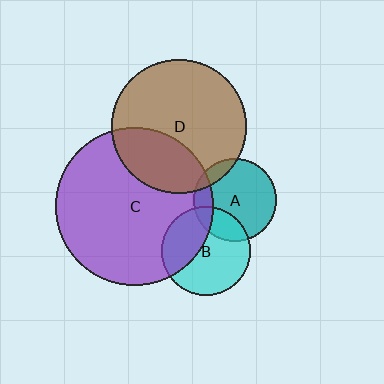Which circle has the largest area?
Circle C (purple).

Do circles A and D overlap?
Yes.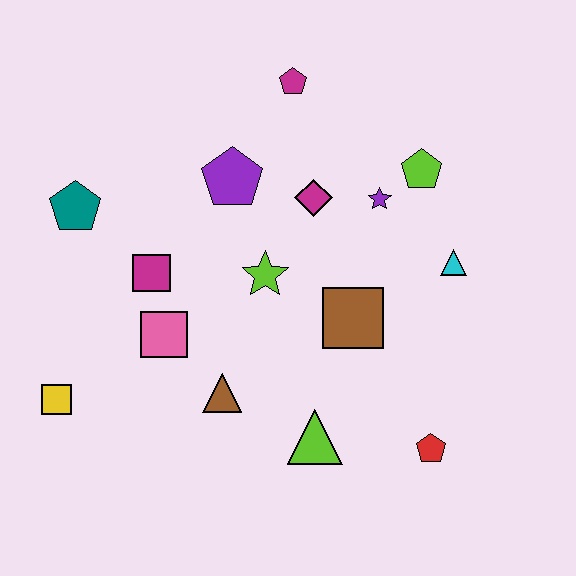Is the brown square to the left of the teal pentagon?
No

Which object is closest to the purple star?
The lime pentagon is closest to the purple star.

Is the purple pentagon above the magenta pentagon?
No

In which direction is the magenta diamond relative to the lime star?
The magenta diamond is above the lime star.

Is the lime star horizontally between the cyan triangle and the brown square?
No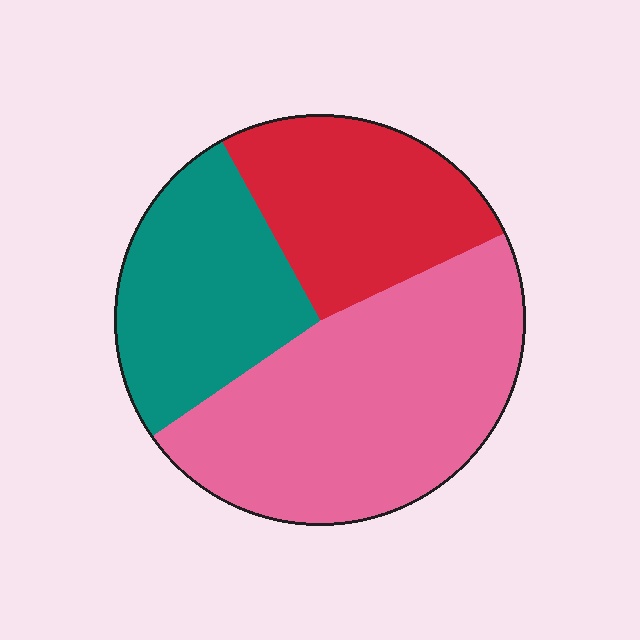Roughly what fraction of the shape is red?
Red covers about 25% of the shape.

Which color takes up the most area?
Pink, at roughly 45%.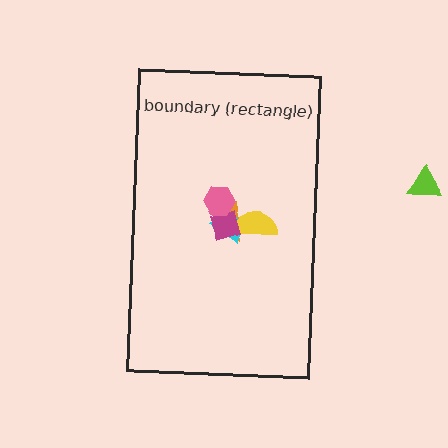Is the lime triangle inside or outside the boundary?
Outside.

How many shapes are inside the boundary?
5 inside, 1 outside.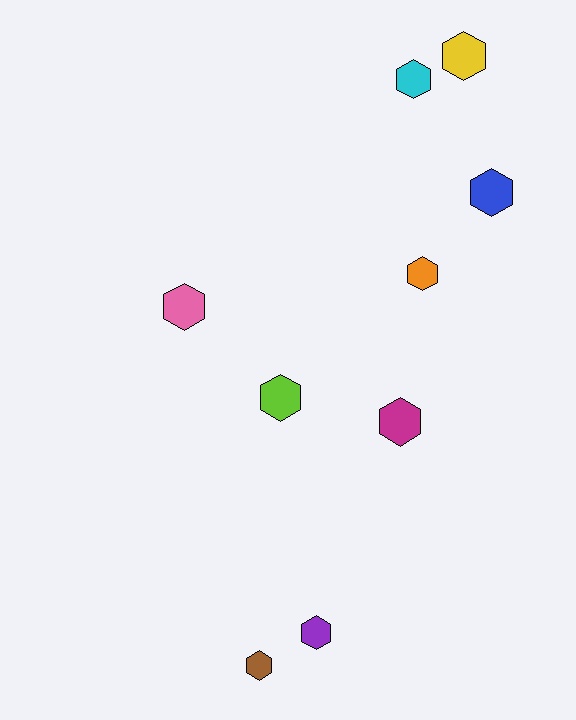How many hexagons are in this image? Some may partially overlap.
There are 9 hexagons.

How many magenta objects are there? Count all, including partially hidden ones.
There is 1 magenta object.